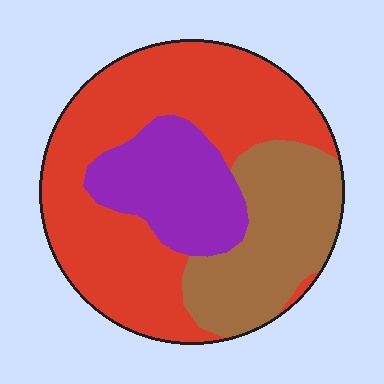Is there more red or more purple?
Red.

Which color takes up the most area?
Red, at roughly 55%.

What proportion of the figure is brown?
Brown covers about 25% of the figure.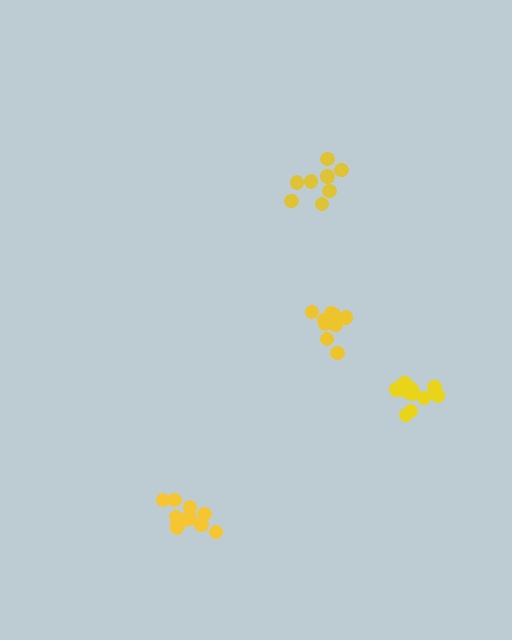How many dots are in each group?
Group 1: 8 dots, Group 2: 12 dots, Group 3: 9 dots, Group 4: 12 dots (41 total).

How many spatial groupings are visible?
There are 4 spatial groupings.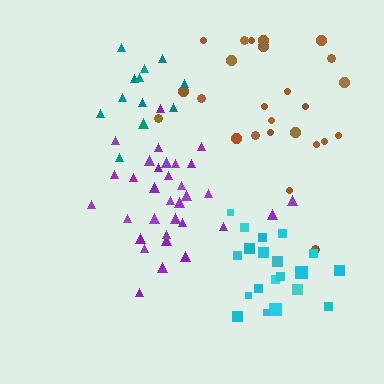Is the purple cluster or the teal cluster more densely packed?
Purple.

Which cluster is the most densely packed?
Purple.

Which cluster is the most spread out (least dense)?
Brown.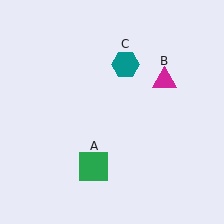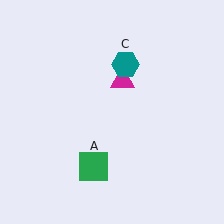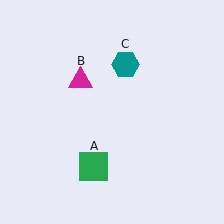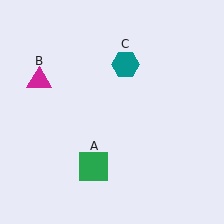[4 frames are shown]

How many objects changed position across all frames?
1 object changed position: magenta triangle (object B).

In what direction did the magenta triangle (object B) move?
The magenta triangle (object B) moved left.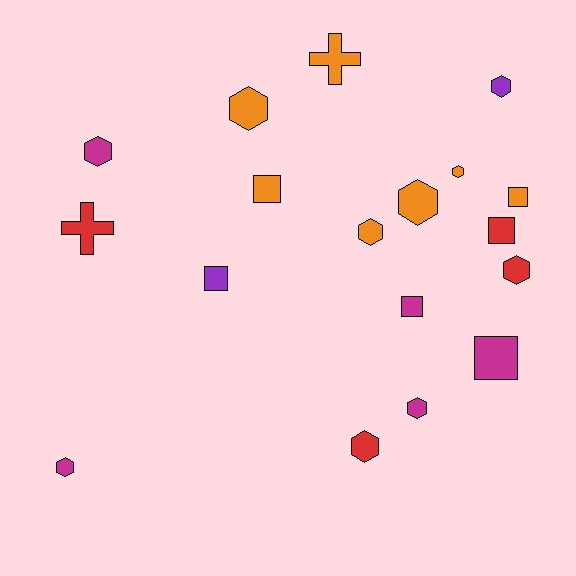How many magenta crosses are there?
There are no magenta crosses.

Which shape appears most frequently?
Hexagon, with 10 objects.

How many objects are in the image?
There are 18 objects.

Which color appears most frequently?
Orange, with 7 objects.